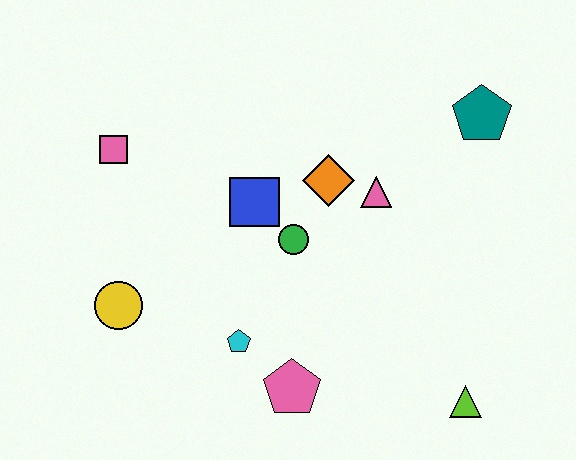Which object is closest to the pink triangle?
The orange diamond is closest to the pink triangle.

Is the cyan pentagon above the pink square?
No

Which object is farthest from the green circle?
The lime triangle is farthest from the green circle.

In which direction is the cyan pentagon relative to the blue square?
The cyan pentagon is below the blue square.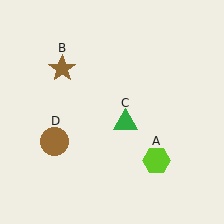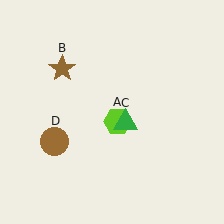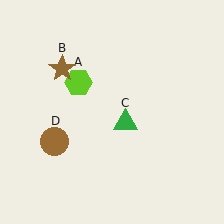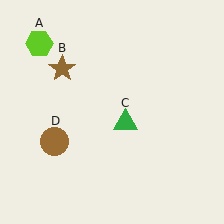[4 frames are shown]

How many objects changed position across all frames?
1 object changed position: lime hexagon (object A).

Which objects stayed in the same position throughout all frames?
Brown star (object B) and green triangle (object C) and brown circle (object D) remained stationary.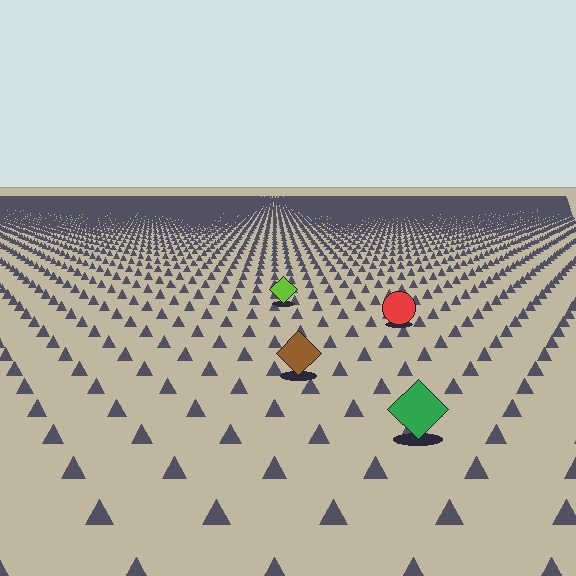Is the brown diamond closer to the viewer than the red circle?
Yes. The brown diamond is closer — you can tell from the texture gradient: the ground texture is coarser near it.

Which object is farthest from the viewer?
The lime diamond is farthest from the viewer. It appears smaller and the ground texture around it is denser.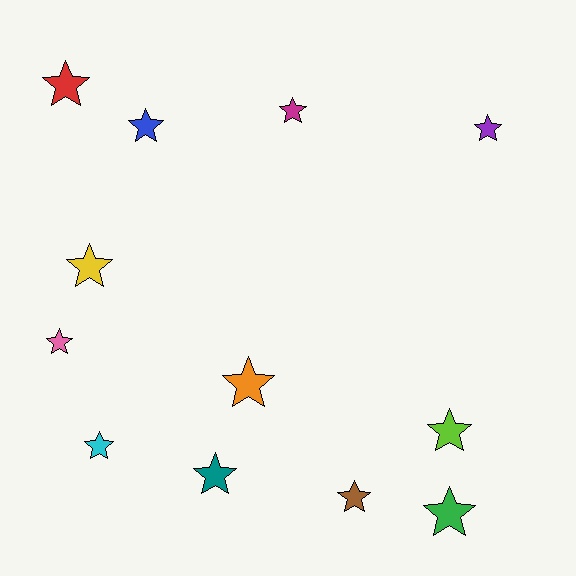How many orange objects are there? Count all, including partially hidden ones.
There is 1 orange object.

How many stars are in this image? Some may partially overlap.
There are 12 stars.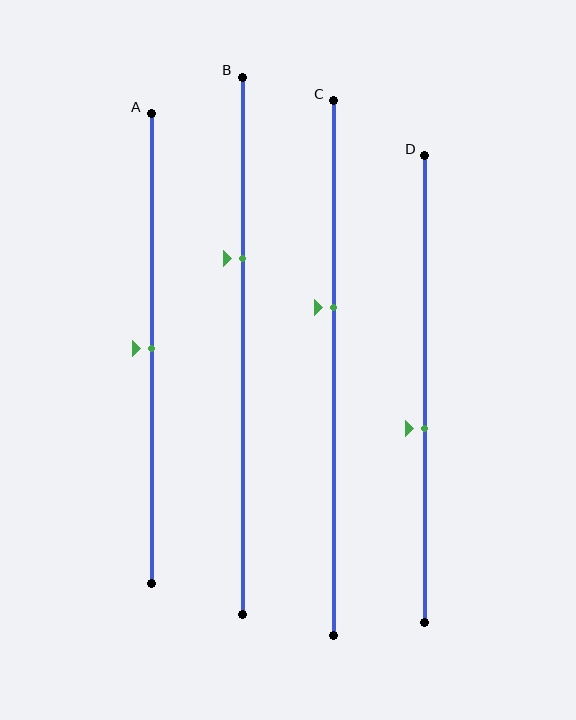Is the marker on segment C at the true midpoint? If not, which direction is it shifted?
No, the marker on segment C is shifted upward by about 11% of the segment length.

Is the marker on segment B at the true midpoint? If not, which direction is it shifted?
No, the marker on segment B is shifted upward by about 16% of the segment length.